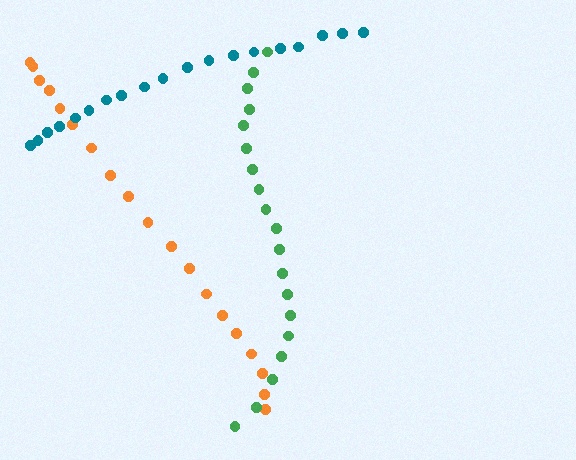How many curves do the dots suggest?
There are 3 distinct paths.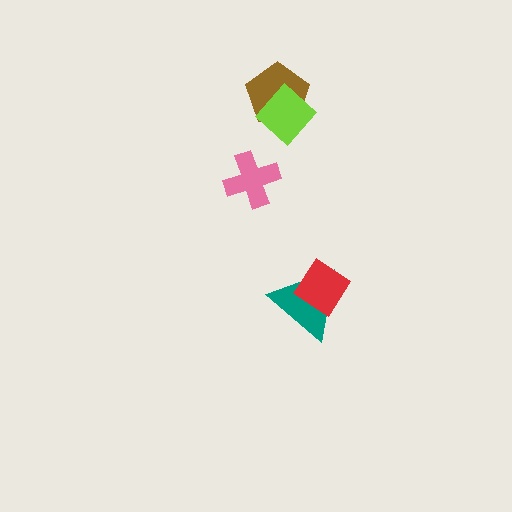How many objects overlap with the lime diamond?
1 object overlaps with the lime diamond.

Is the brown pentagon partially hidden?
Yes, it is partially covered by another shape.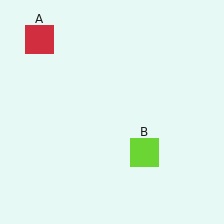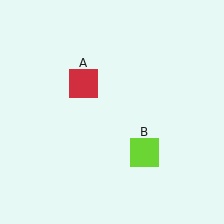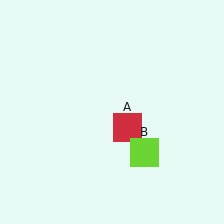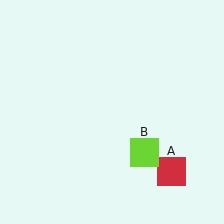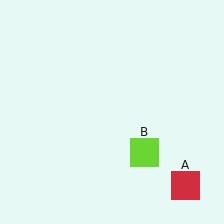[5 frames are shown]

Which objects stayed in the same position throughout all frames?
Lime square (object B) remained stationary.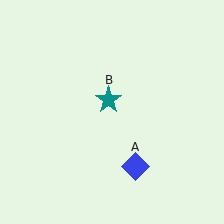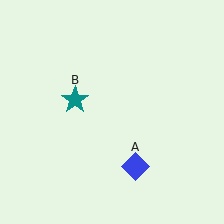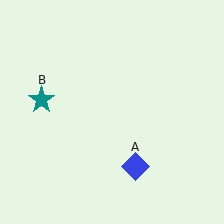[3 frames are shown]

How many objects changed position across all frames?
1 object changed position: teal star (object B).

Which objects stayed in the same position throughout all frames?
Blue diamond (object A) remained stationary.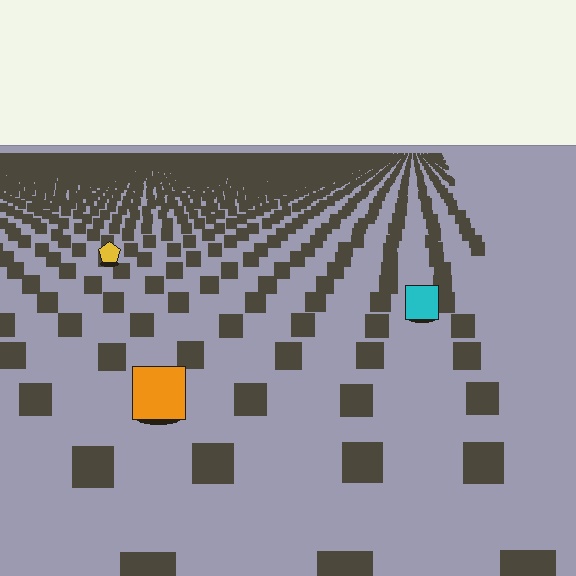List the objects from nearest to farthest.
From nearest to farthest: the orange square, the cyan square, the yellow pentagon.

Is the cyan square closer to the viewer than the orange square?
No. The orange square is closer — you can tell from the texture gradient: the ground texture is coarser near it.